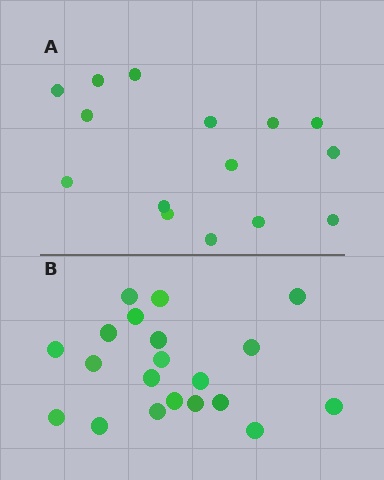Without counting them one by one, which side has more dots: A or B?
Region B (the bottom region) has more dots.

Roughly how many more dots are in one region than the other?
Region B has about 5 more dots than region A.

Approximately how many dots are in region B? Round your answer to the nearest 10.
About 20 dots.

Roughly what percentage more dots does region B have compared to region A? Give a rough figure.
About 35% more.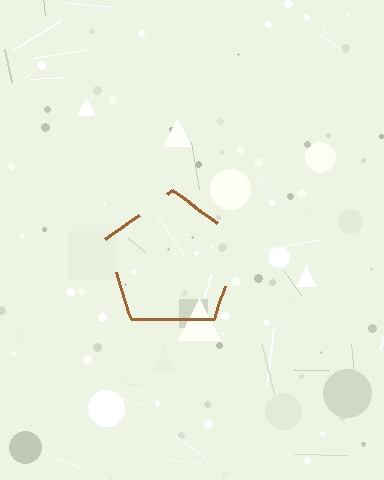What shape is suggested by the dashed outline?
The dashed outline suggests a pentagon.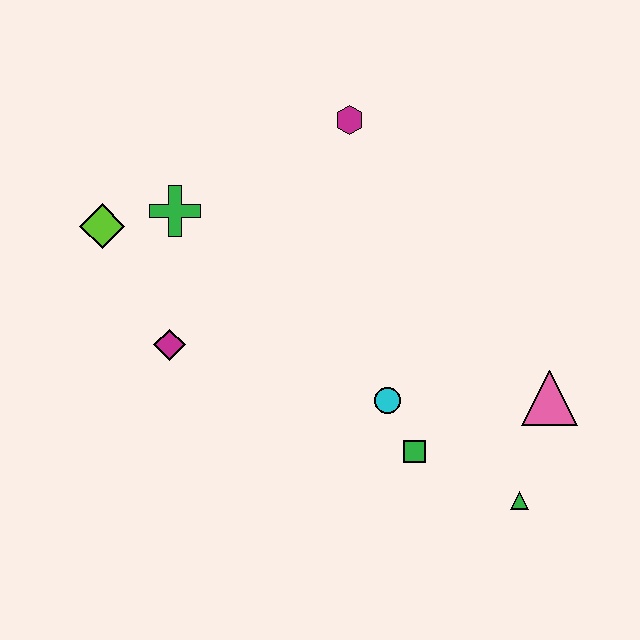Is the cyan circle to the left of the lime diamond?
No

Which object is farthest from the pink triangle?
The lime diamond is farthest from the pink triangle.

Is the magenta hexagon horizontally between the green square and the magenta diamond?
Yes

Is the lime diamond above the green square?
Yes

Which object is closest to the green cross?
The lime diamond is closest to the green cross.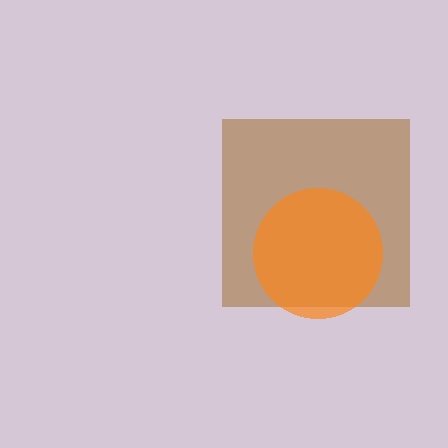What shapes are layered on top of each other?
The layered shapes are: a brown square, an orange circle.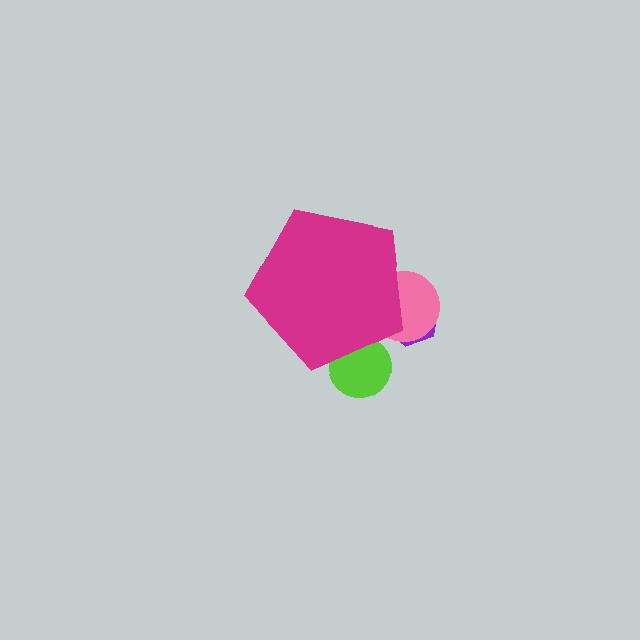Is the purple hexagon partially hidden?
Yes, the purple hexagon is partially hidden behind the magenta pentagon.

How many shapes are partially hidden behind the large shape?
3 shapes are partially hidden.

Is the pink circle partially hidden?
Yes, the pink circle is partially hidden behind the magenta pentagon.